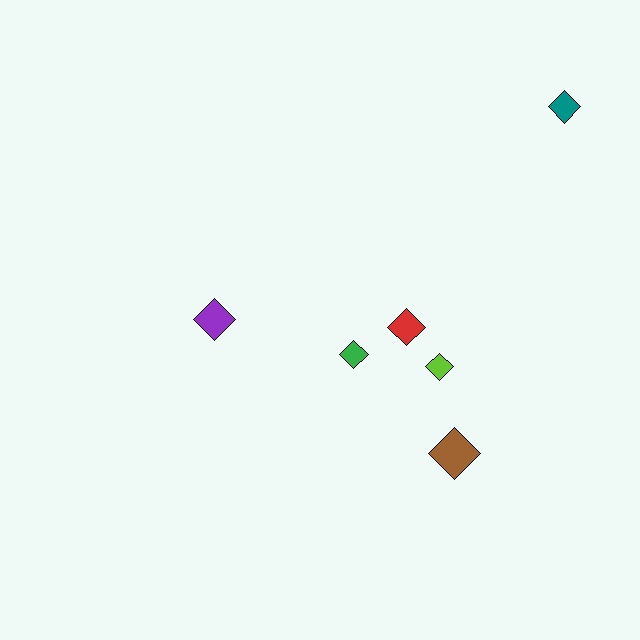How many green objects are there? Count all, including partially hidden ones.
There is 1 green object.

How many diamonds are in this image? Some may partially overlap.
There are 6 diamonds.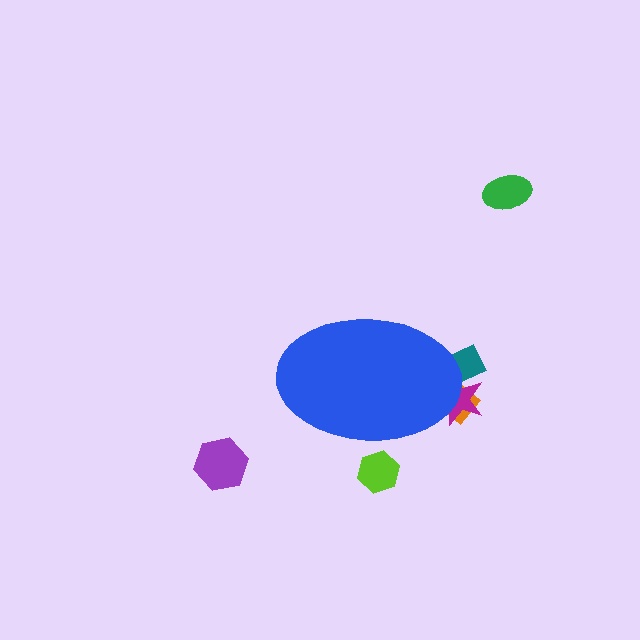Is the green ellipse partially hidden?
No, the green ellipse is fully visible.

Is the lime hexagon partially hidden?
Yes, the lime hexagon is partially hidden behind the blue ellipse.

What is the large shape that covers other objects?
A blue ellipse.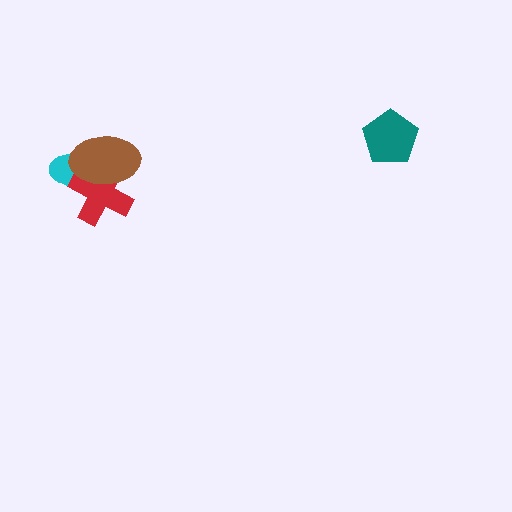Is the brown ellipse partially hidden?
No, no other shape covers it.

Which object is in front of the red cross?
The brown ellipse is in front of the red cross.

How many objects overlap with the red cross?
2 objects overlap with the red cross.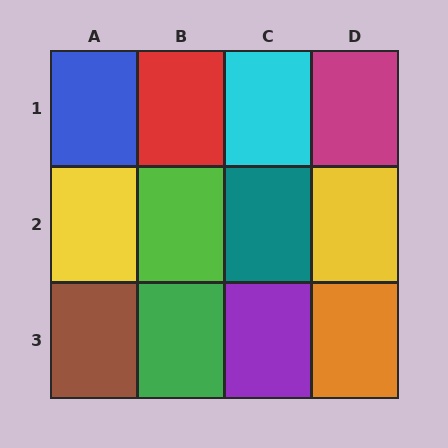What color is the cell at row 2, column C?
Teal.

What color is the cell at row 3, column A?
Brown.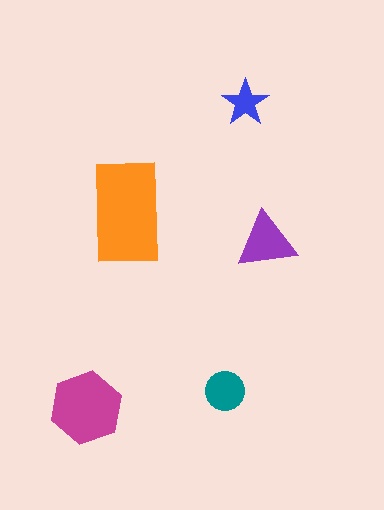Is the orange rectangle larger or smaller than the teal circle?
Larger.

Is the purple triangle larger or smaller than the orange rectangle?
Smaller.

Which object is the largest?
The orange rectangle.